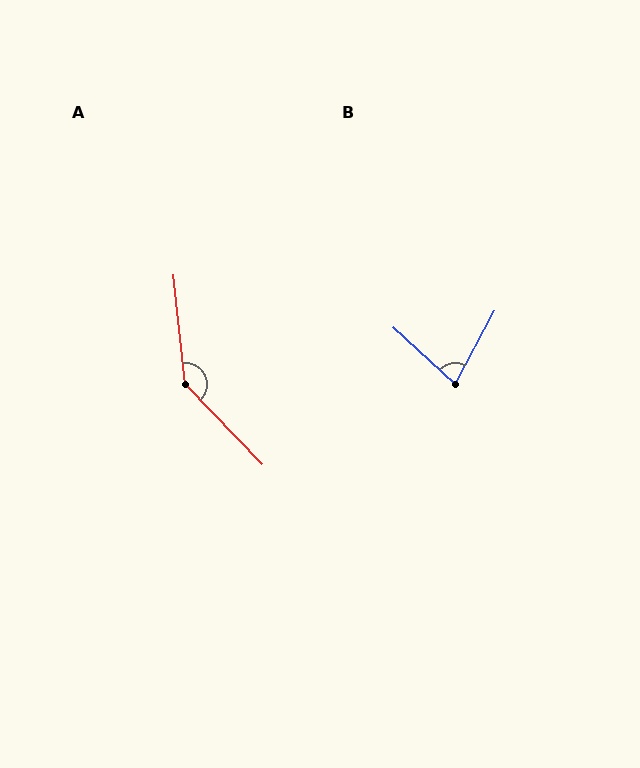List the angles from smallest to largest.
B (76°), A (142°).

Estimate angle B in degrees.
Approximately 76 degrees.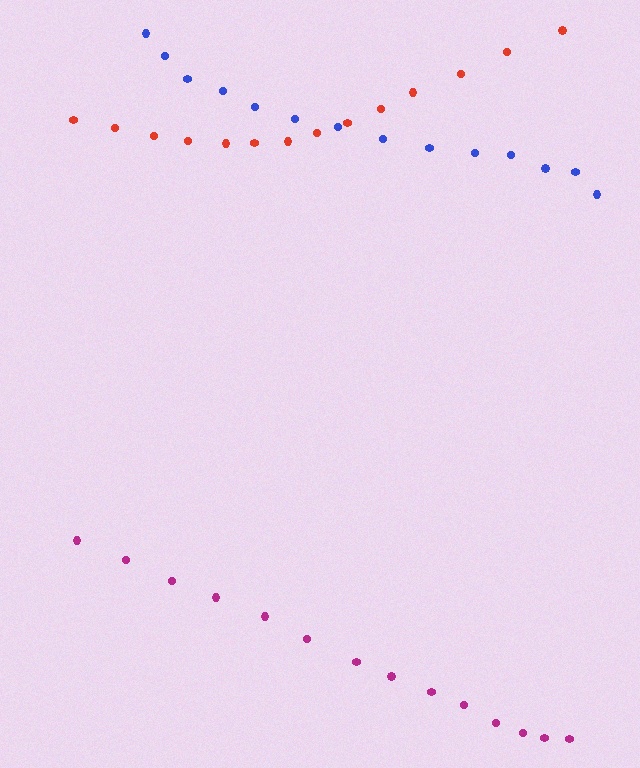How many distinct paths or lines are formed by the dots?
There are 3 distinct paths.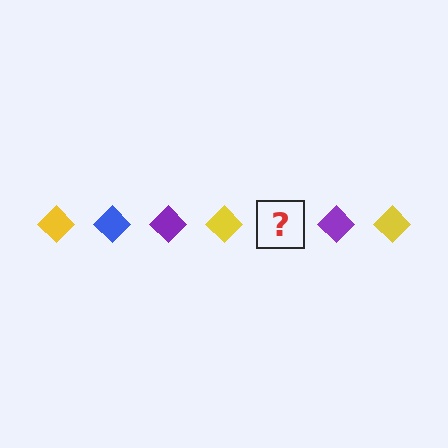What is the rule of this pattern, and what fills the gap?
The rule is that the pattern cycles through yellow, blue, purple diamonds. The gap should be filled with a blue diamond.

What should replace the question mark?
The question mark should be replaced with a blue diamond.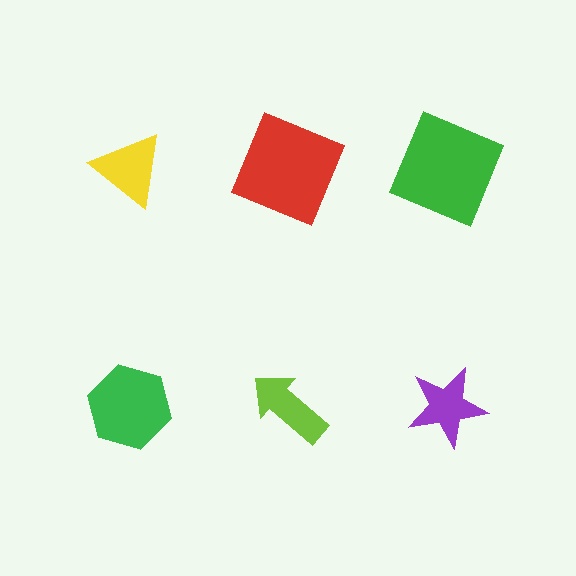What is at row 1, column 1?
A yellow triangle.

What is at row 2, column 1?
A green hexagon.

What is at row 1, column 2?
A red square.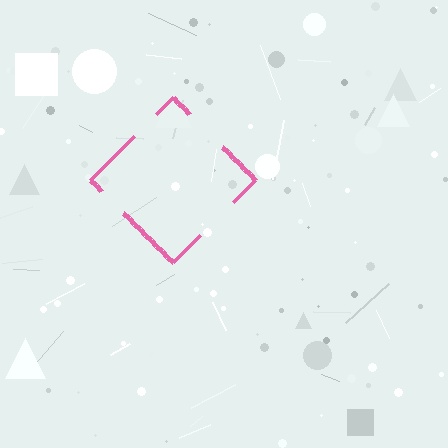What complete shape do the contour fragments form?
The contour fragments form a diamond.